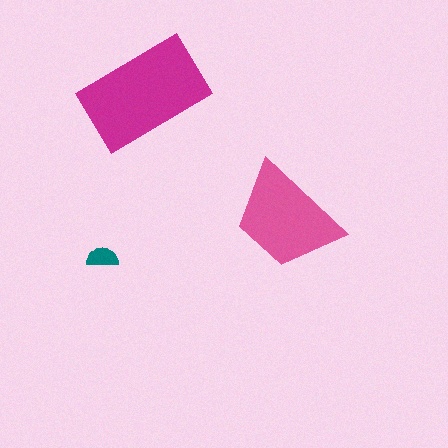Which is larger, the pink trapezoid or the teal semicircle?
The pink trapezoid.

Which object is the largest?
The magenta rectangle.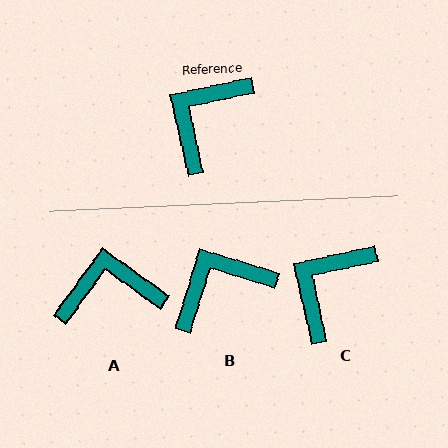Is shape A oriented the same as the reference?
No, it is off by about 48 degrees.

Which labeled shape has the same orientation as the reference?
C.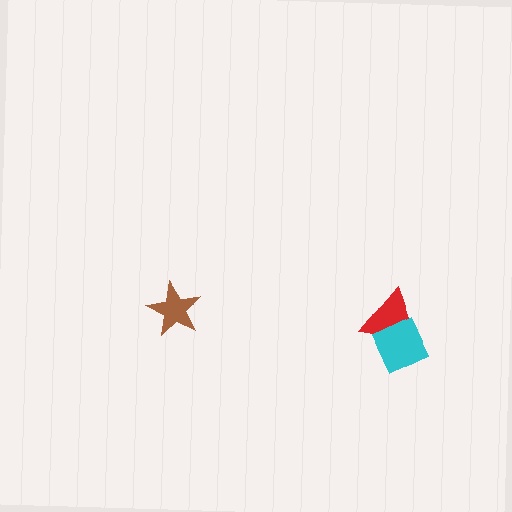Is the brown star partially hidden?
No, no other shape covers it.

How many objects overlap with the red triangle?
1 object overlaps with the red triangle.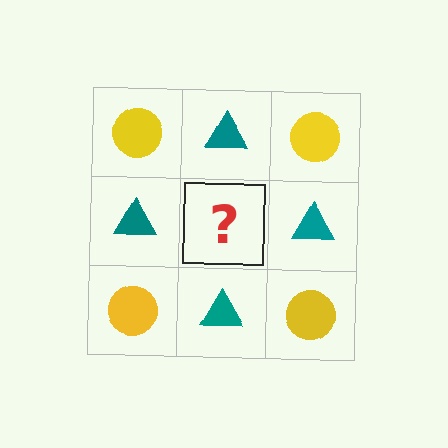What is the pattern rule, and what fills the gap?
The rule is that it alternates yellow circle and teal triangle in a checkerboard pattern. The gap should be filled with a yellow circle.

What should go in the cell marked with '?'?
The missing cell should contain a yellow circle.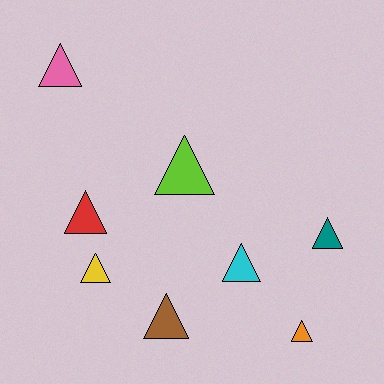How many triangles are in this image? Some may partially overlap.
There are 8 triangles.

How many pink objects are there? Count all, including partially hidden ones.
There is 1 pink object.